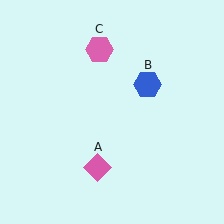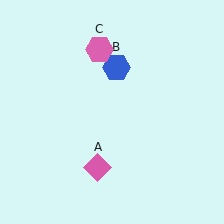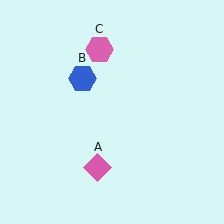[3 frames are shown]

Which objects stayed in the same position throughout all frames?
Pink diamond (object A) and pink hexagon (object C) remained stationary.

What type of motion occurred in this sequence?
The blue hexagon (object B) rotated counterclockwise around the center of the scene.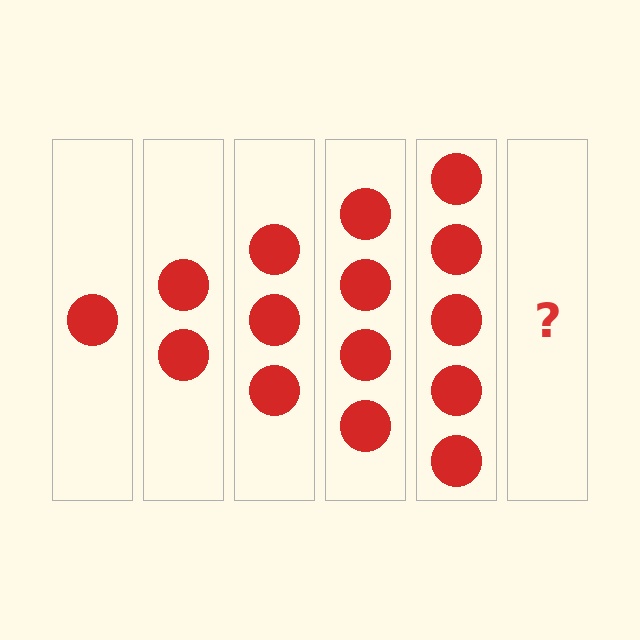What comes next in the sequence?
The next element should be 6 circles.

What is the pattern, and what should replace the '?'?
The pattern is that each step adds one more circle. The '?' should be 6 circles.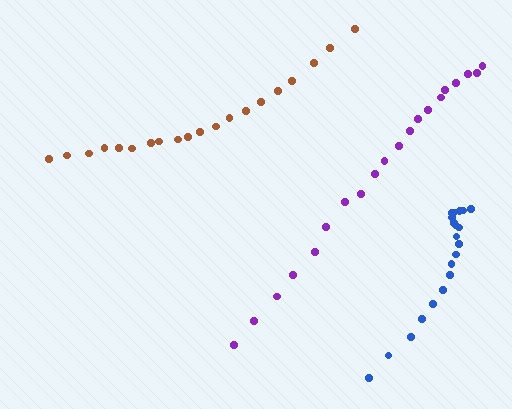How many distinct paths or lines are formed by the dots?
There are 3 distinct paths.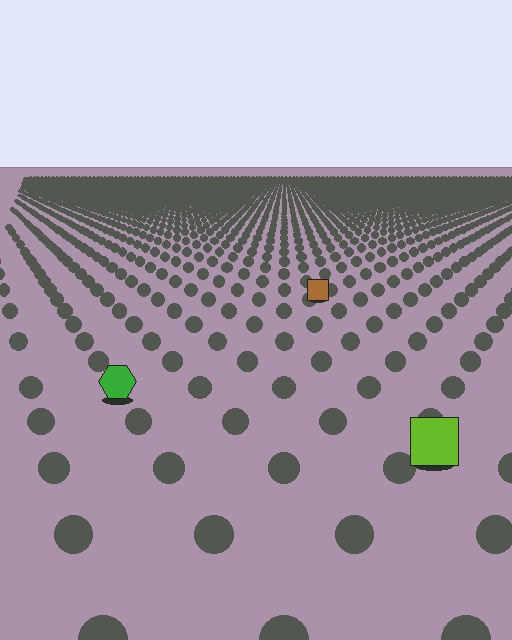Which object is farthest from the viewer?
The brown square is farthest from the viewer. It appears smaller and the ground texture around it is denser.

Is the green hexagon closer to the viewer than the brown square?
Yes. The green hexagon is closer — you can tell from the texture gradient: the ground texture is coarser near it.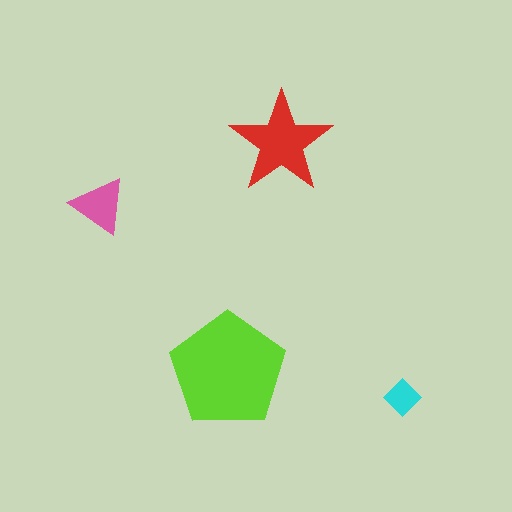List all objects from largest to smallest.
The lime pentagon, the red star, the pink triangle, the cyan diamond.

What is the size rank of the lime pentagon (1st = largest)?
1st.